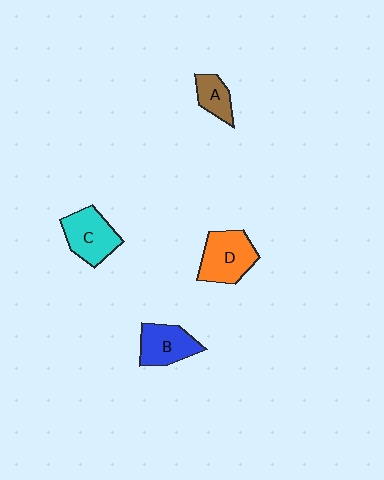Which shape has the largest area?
Shape D (orange).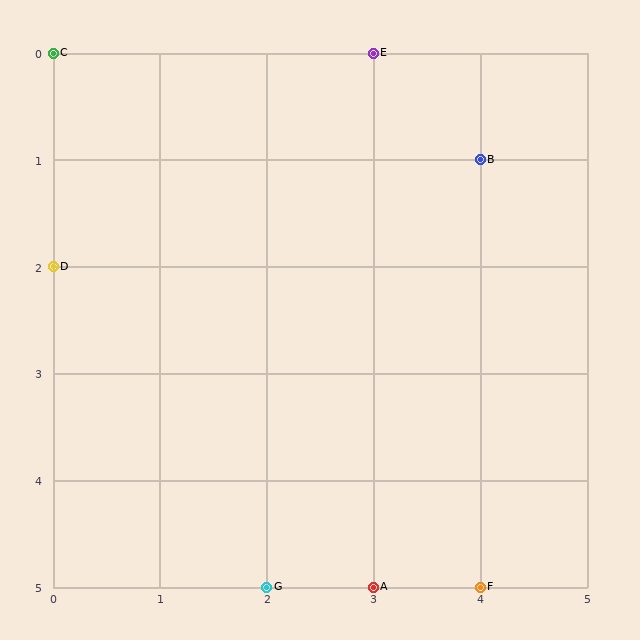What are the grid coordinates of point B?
Point B is at grid coordinates (4, 1).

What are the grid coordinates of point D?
Point D is at grid coordinates (0, 2).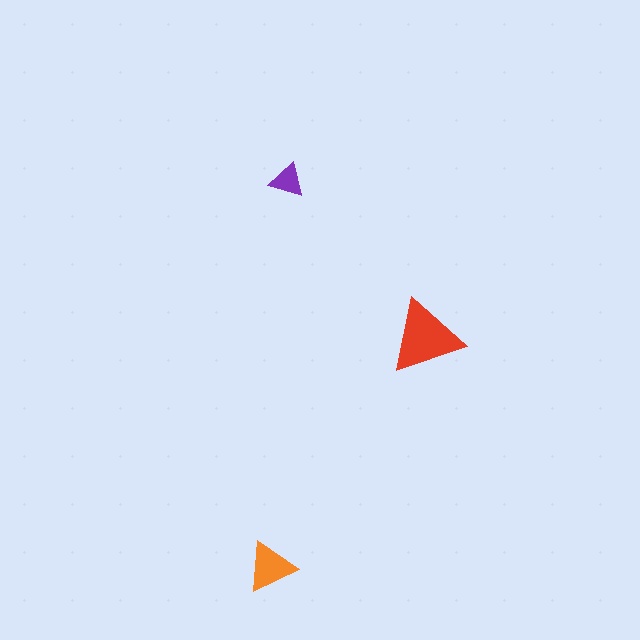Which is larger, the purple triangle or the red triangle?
The red one.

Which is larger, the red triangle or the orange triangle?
The red one.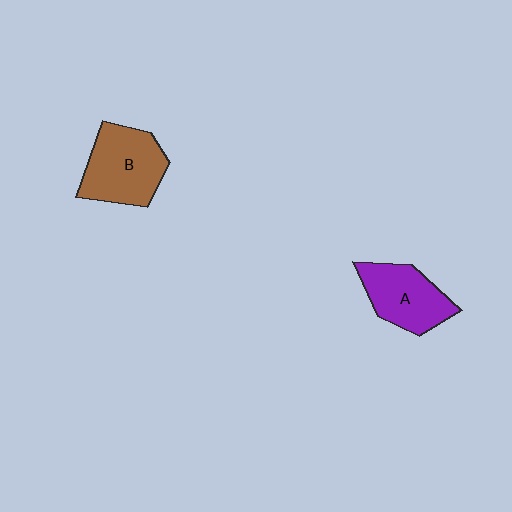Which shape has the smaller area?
Shape A (purple).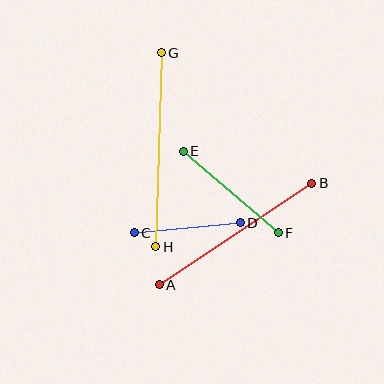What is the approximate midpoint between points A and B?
The midpoint is at approximately (236, 234) pixels.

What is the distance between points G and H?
The distance is approximately 194 pixels.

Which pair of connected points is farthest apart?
Points G and H are farthest apart.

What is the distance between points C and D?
The distance is approximately 106 pixels.